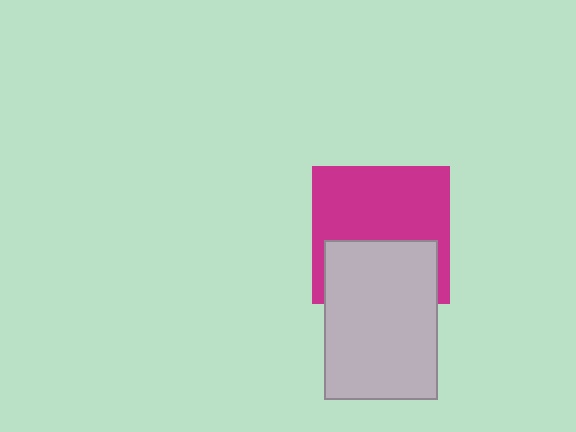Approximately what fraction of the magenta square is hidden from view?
Roughly 38% of the magenta square is hidden behind the light gray rectangle.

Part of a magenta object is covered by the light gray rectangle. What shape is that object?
It is a square.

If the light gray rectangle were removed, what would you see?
You would see the complete magenta square.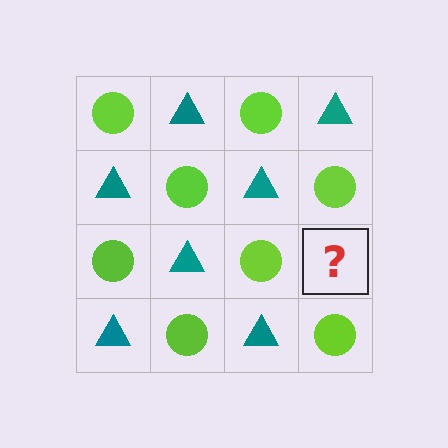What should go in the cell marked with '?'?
The missing cell should contain a teal triangle.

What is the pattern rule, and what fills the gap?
The rule is that it alternates lime circle and teal triangle in a checkerboard pattern. The gap should be filled with a teal triangle.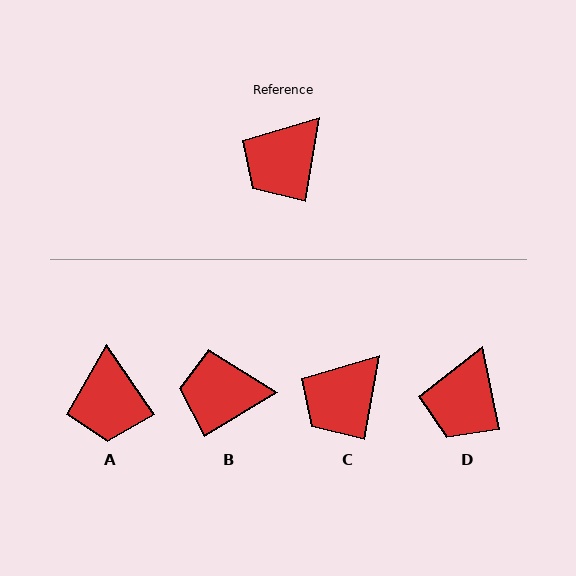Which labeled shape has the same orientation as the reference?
C.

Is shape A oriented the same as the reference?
No, it is off by about 44 degrees.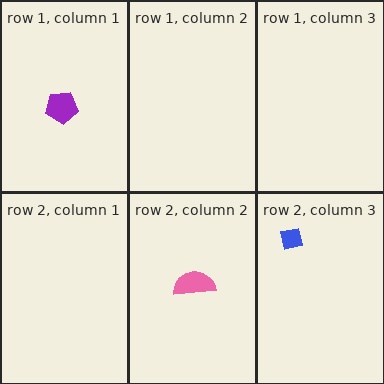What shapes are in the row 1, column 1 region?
The purple pentagon.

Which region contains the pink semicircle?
The row 2, column 2 region.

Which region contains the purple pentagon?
The row 1, column 1 region.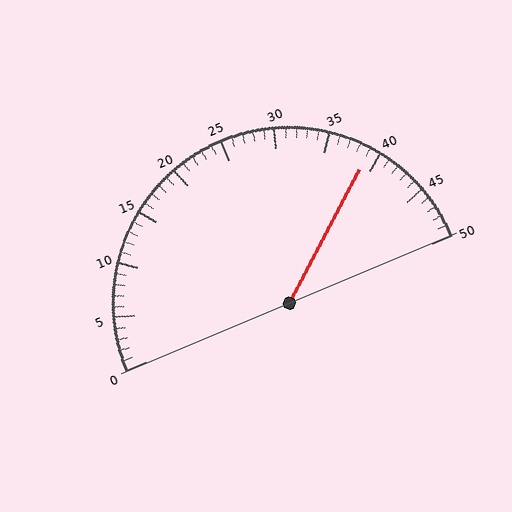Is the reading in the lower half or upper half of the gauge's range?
The reading is in the upper half of the range (0 to 50).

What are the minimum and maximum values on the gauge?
The gauge ranges from 0 to 50.